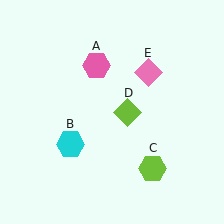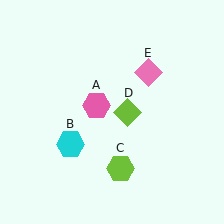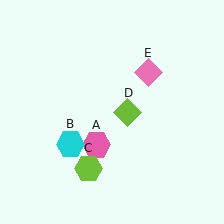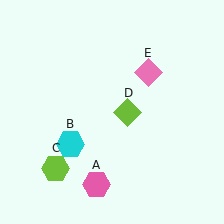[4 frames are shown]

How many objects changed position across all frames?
2 objects changed position: pink hexagon (object A), lime hexagon (object C).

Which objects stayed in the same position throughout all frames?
Cyan hexagon (object B) and lime diamond (object D) and pink diamond (object E) remained stationary.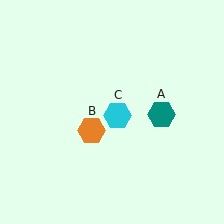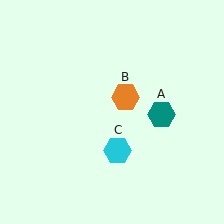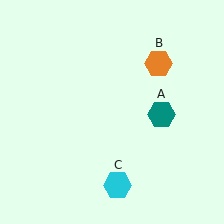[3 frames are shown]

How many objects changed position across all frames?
2 objects changed position: orange hexagon (object B), cyan hexagon (object C).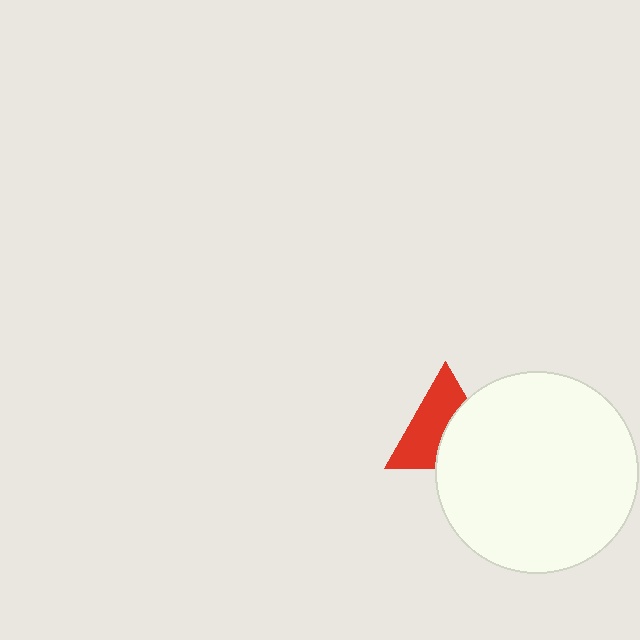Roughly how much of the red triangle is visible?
About half of it is visible (roughly 56%).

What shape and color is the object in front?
The object in front is a white circle.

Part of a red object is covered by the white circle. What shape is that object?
It is a triangle.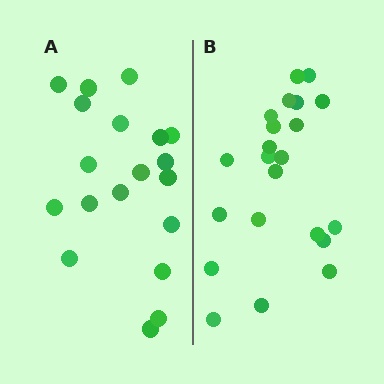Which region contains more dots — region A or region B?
Region B (the right region) has more dots.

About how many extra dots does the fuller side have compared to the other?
Region B has just a few more — roughly 2 or 3 more dots than region A.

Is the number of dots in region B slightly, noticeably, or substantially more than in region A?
Region B has only slightly more — the two regions are fairly close. The ratio is roughly 1.2 to 1.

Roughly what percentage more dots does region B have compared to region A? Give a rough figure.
About 15% more.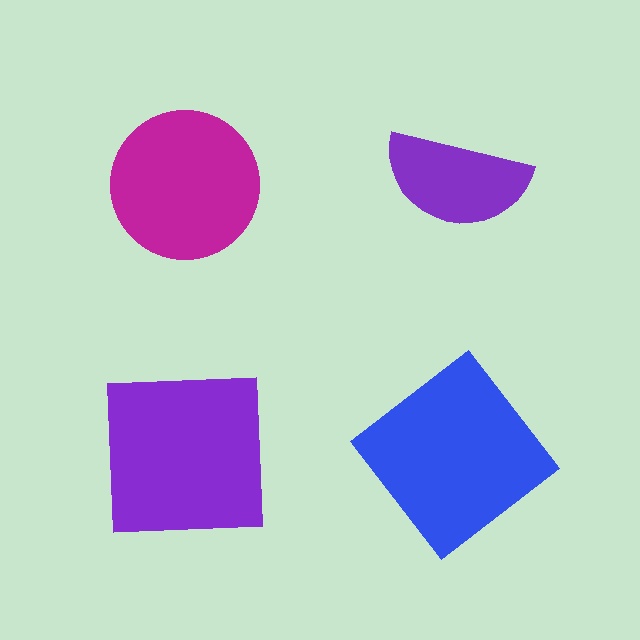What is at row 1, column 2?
A purple semicircle.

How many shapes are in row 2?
2 shapes.